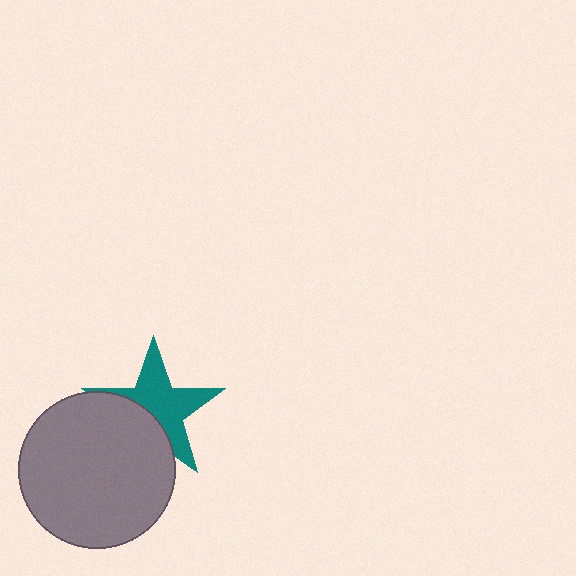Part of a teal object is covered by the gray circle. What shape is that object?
It is a star.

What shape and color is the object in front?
The object in front is a gray circle.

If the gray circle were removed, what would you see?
You would see the complete teal star.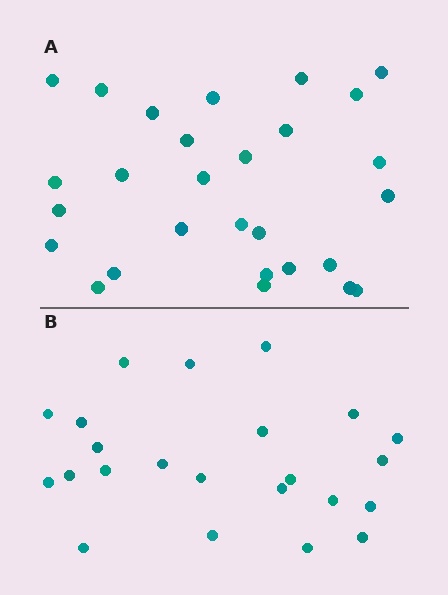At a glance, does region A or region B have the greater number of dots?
Region A (the top region) has more dots.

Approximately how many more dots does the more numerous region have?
Region A has about 5 more dots than region B.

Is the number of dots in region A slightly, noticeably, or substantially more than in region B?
Region A has only slightly more — the two regions are fairly close. The ratio is roughly 1.2 to 1.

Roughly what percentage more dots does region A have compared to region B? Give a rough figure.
About 20% more.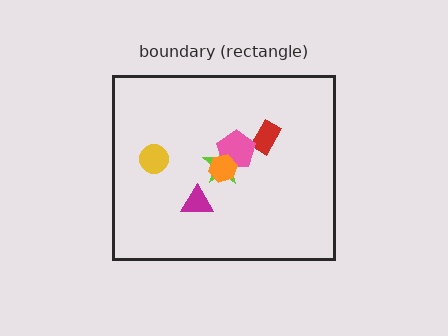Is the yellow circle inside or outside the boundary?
Inside.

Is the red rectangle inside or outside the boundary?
Inside.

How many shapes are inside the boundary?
6 inside, 0 outside.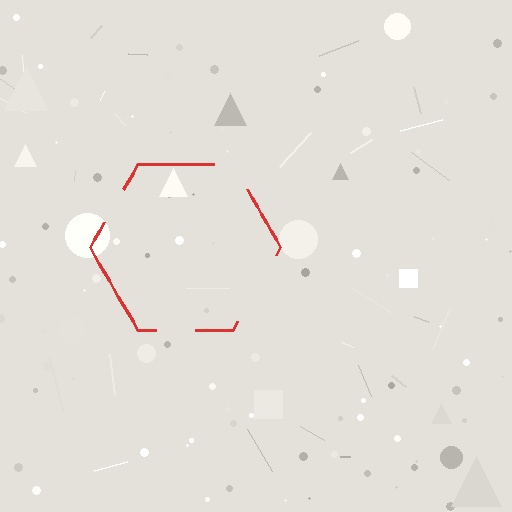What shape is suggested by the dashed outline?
The dashed outline suggests a hexagon.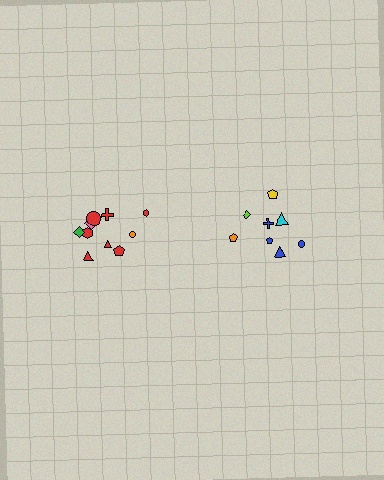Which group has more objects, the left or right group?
The left group.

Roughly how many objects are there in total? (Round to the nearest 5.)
Roughly 20 objects in total.